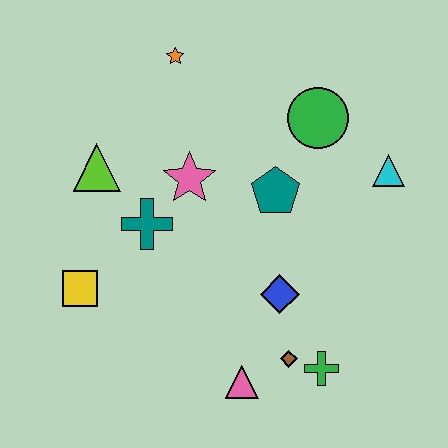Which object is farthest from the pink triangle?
The orange star is farthest from the pink triangle.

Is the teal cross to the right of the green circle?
No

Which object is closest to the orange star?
The pink star is closest to the orange star.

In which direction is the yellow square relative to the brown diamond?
The yellow square is to the left of the brown diamond.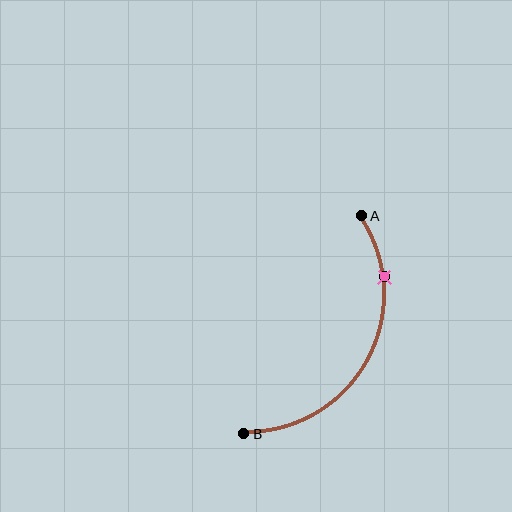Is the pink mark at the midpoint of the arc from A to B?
No. The pink mark lies on the arc but is closer to endpoint A. The arc midpoint would be at the point on the curve equidistant along the arc from both A and B.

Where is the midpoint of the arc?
The arc midpoint is the point on the curve farthest from the straight line joining A and B. It sits to the right of that line.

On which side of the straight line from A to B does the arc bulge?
The arc bulges to the right of the straight line connecting A and B.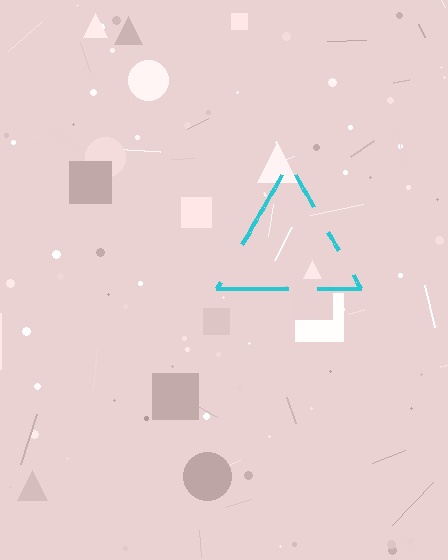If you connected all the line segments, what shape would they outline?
They would outline a triangle.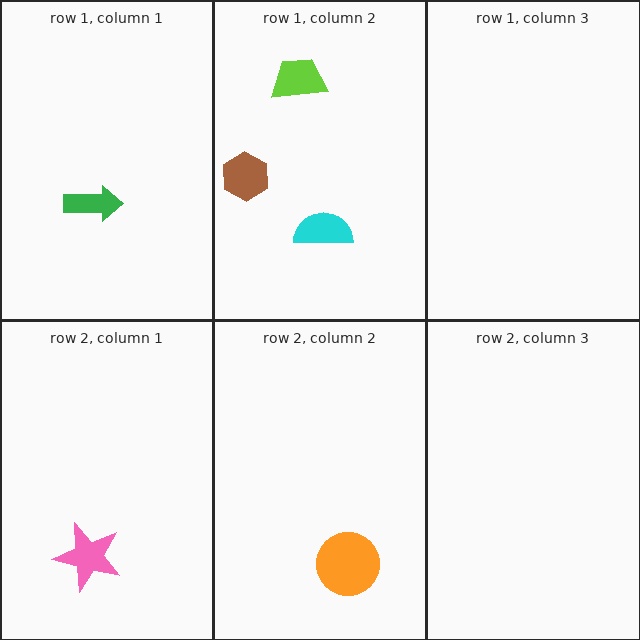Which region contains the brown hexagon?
The row 1, column 2 region.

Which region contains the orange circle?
The row 2, column 2 region.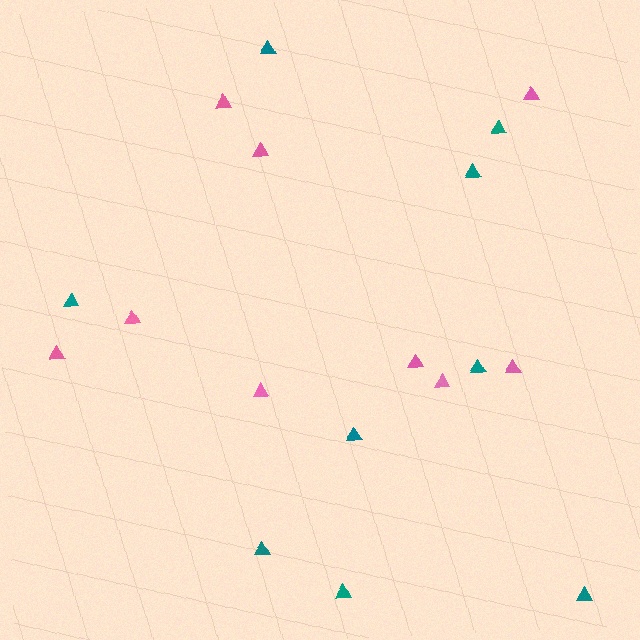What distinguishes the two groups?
There are 2 groups: one group of teal triangles (9) and one group of pink triangles (9).